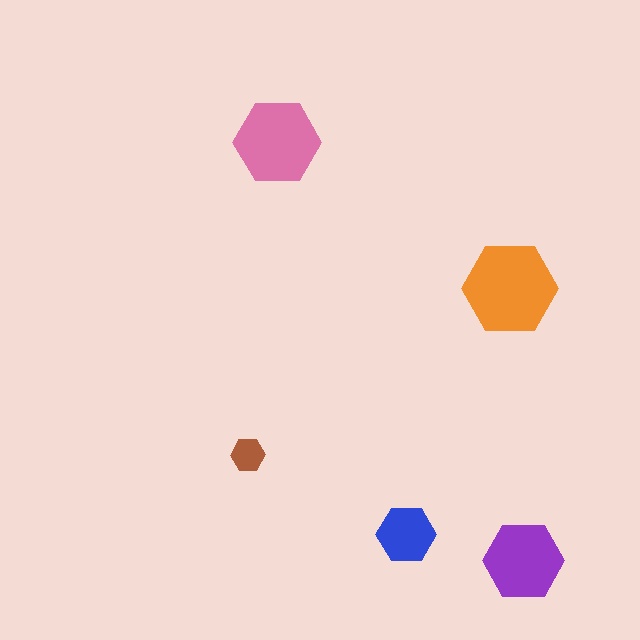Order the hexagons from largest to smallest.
the orange one, the pink one, the purple one, the blue one, the brown one.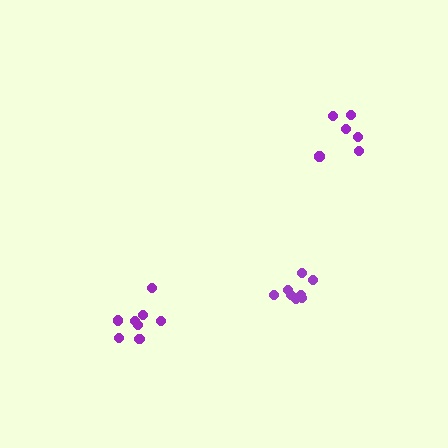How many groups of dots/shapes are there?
There are 3 groups.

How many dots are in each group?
Group 1: 8 dots, Group 2: 8 dots, Group 3: 6 dots (22 total).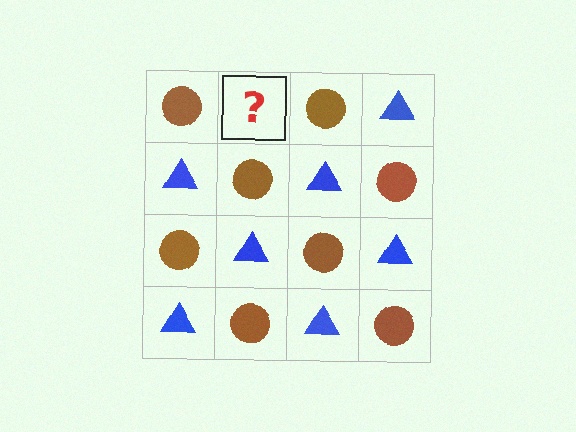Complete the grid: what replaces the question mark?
The question mark should be replaced with a blue triangle.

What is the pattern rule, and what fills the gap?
The rule is that it alternates brown circle and blue triangle in a checkerboard pattern. The gap should be filled with a blue triangle.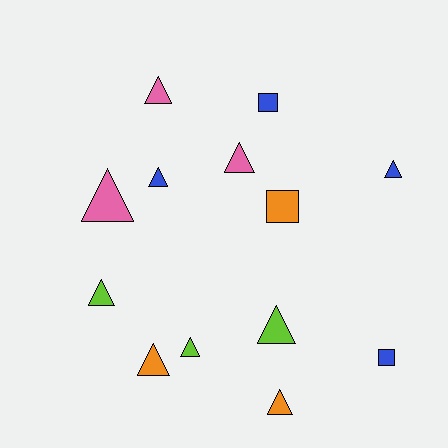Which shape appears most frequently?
Triangle, with 10 objects.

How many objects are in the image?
There are 13 objects.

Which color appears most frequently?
Blue, with 4 objects.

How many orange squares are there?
There is 1 orange square.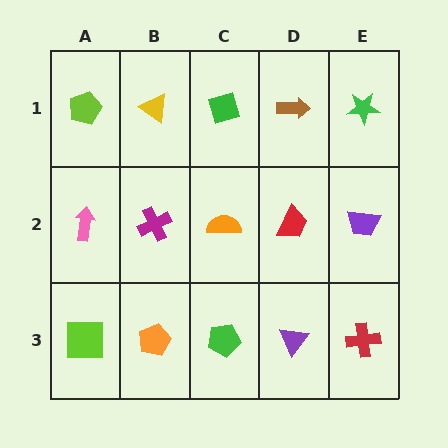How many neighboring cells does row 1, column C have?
3.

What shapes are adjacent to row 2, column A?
A lime pentagon (row 1, column A), a lime square (row 3, column A), a magenta cross (row 2, column B).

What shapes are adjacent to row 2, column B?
A yellow triangle (row 1, column B), an orange pentagon (row 3, column B), a pink arrow (row 2, column A), an orange semicircle (row 2, column C).